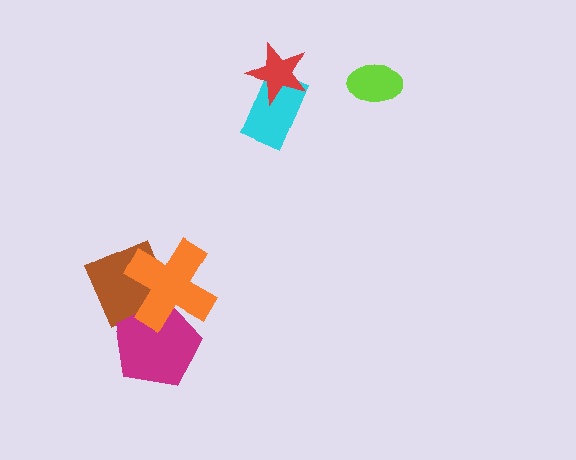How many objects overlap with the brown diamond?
2 objects overlap with the brown diamond.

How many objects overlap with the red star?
1 object overlaps with the red star.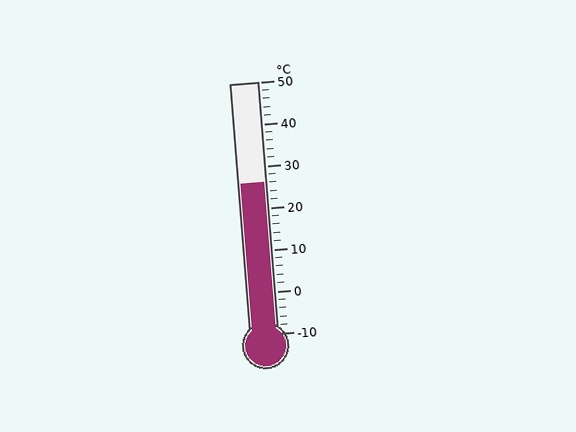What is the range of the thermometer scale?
The thermometer scale ranges from -10°C to 50°C.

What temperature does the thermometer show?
The thermometer shows approximately 26°C.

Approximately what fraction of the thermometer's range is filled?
The thermometer is filled to approximately 60% of its range.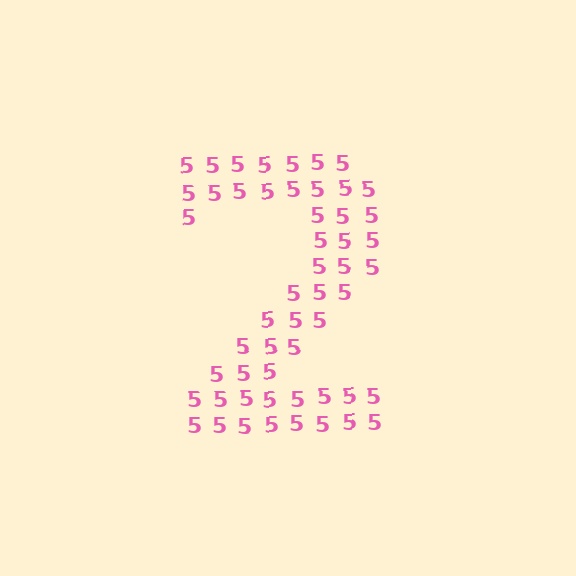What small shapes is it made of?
It is made of small digit 5's.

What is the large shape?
The large shape is the digit 2.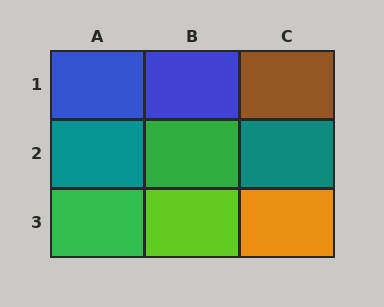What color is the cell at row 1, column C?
Brown.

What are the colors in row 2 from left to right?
Teal, green, teal.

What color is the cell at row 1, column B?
Blue.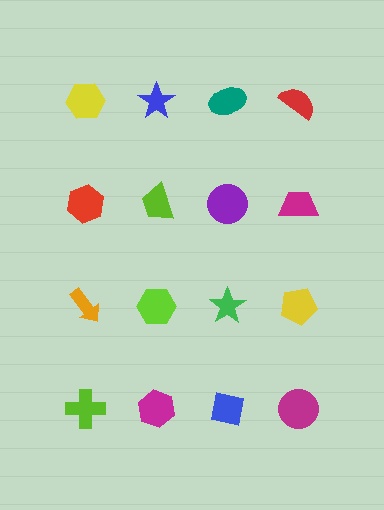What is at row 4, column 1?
A lime cross.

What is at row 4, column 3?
A blue square.